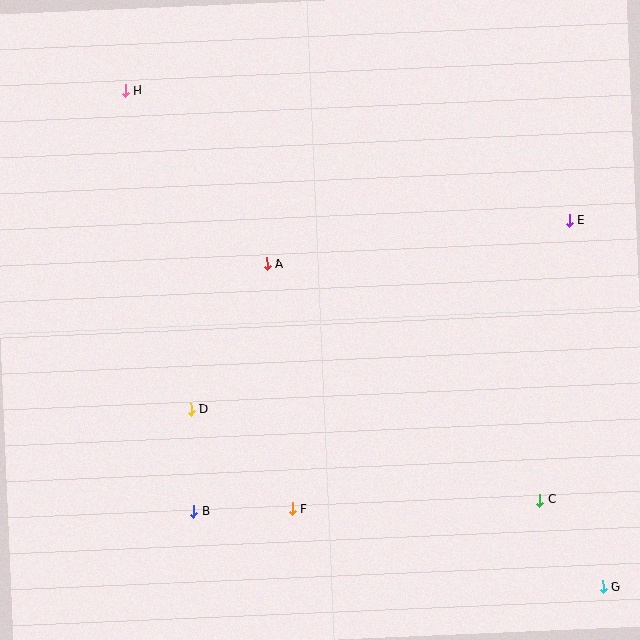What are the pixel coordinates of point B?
Point B is at (194, 511).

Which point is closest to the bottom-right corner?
Point G is closest to the bottom-right corner.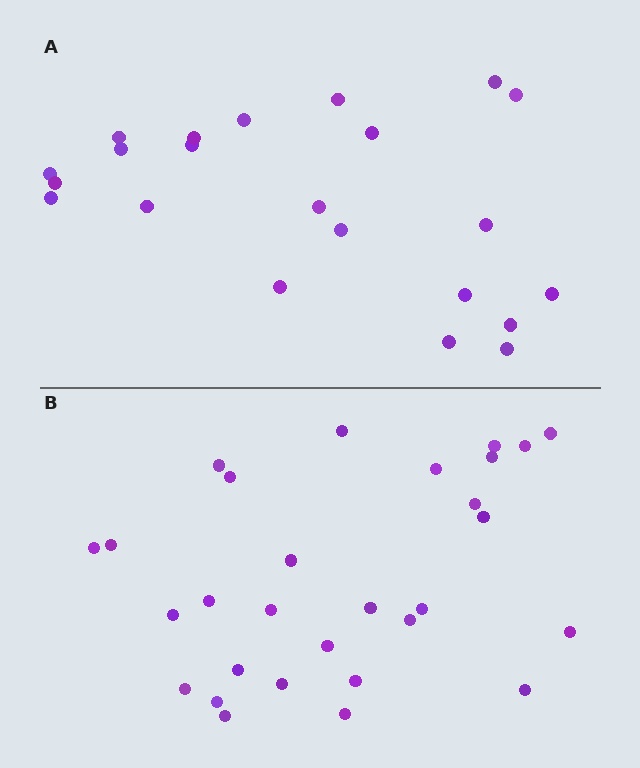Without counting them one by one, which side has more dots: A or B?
Region B (the bottom region) has more dots.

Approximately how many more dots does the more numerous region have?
Region B has roughly 8 or so more dots than region A.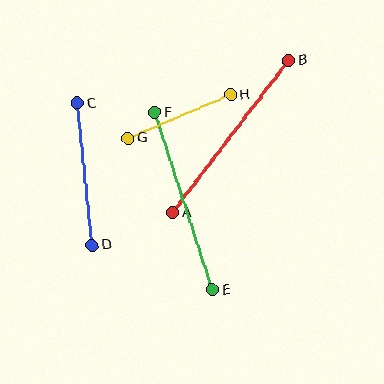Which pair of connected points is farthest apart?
Points A and B are farthest apart.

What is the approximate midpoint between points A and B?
The midpoint is at approximately (231, 137) pixels.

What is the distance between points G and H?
The distance is approximately 111 pixels.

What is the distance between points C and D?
The distance is approximately 143 pixels.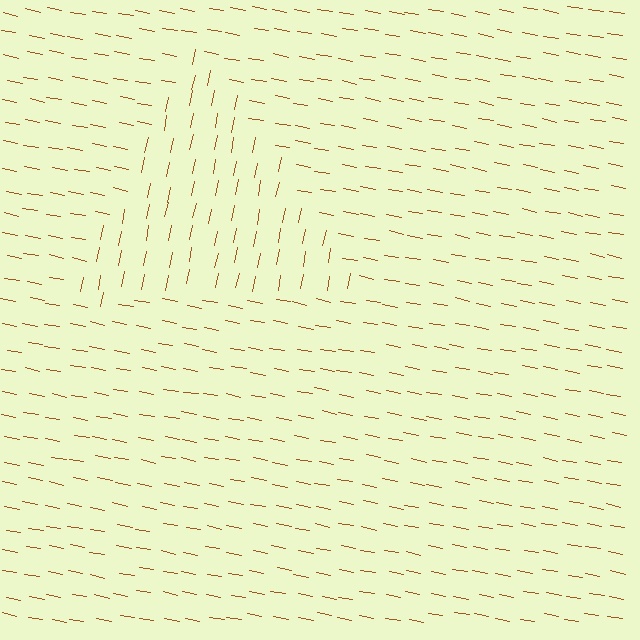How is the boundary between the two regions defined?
The boundary is defined purely by a change in line orientation (approximately 89 degrees difference). All lines are the same color and thickness.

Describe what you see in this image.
The image is filled with small brown line segments. A triangle region in the image has lines oriented differently from the surrounding lines, creating a visible texture boundary.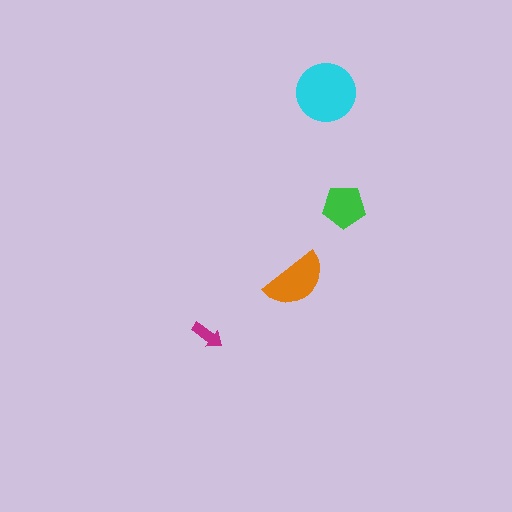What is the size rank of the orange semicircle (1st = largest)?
2nd.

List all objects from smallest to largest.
The magenta arrow, the green pentagon, the orange semicircle, the cyan circle.